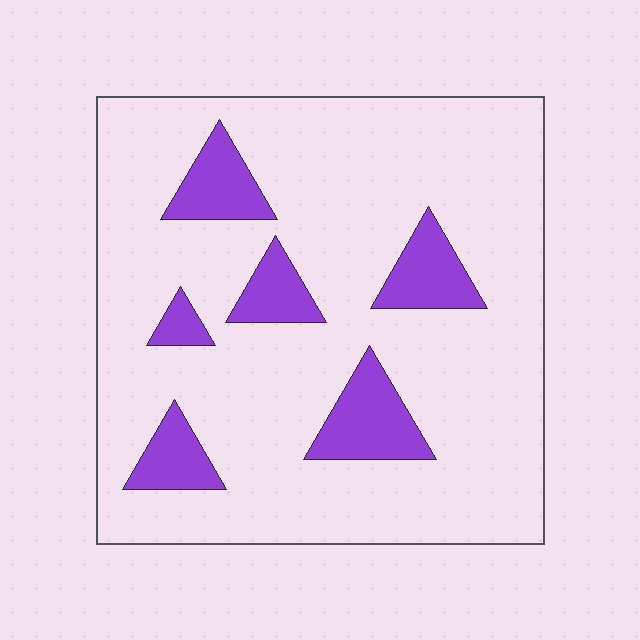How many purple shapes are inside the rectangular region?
6.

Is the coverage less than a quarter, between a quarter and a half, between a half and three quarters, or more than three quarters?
Less than a quarter.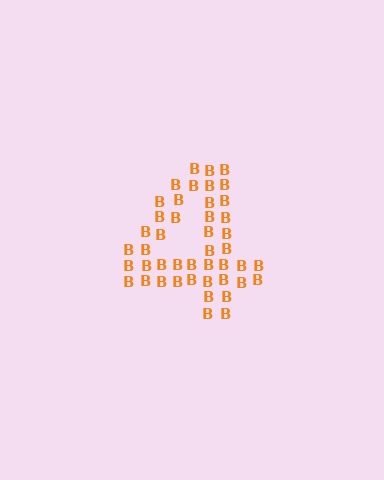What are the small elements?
The small elements are letter B's.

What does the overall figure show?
The overall figure shows the digit 4.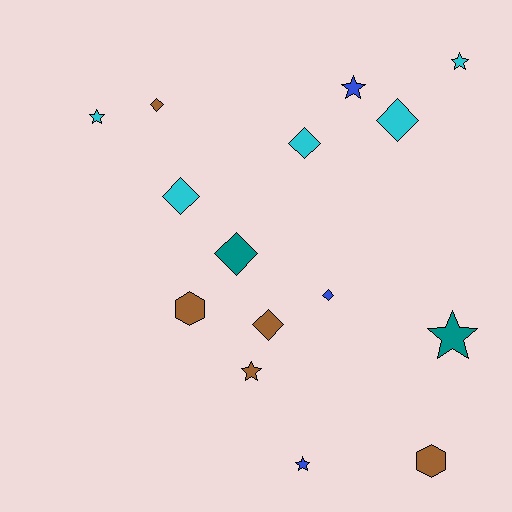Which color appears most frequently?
Brown, with 5 objects.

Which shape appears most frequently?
Diamond, with 7 objects.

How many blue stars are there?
There are 2 blue stars.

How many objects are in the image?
There are 15 objects.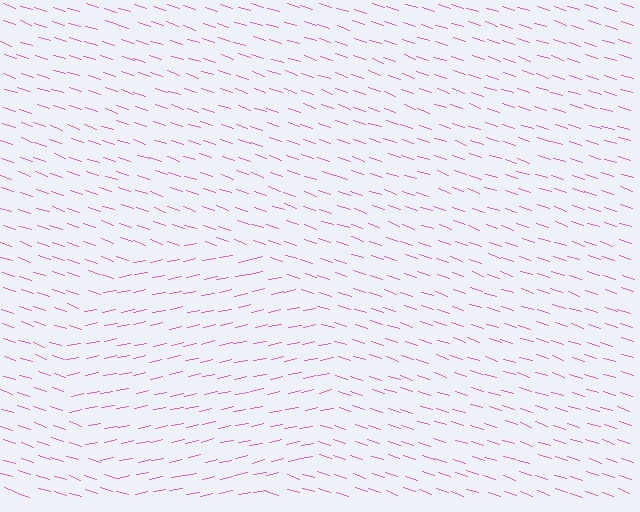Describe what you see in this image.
The image is filled with small pink line segments. A circle region in the image has lines oriented differently from the surrounding lines, creating a visible texture boundary.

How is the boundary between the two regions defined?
The boundary is defined purely by a change in line orientation (approximately 30 degrees difference). All lines are the same color and thickness.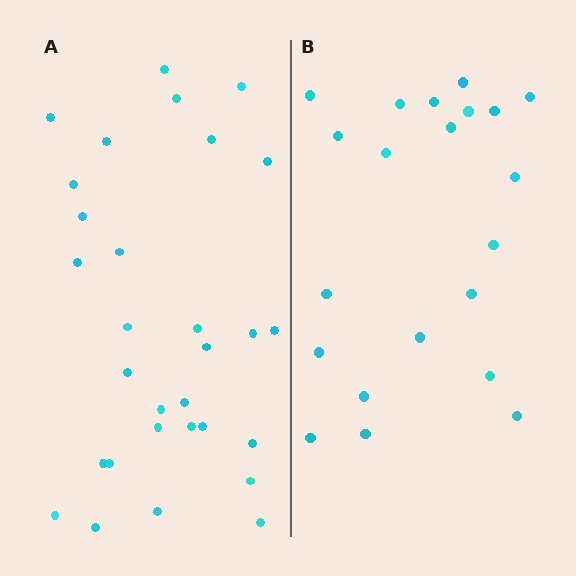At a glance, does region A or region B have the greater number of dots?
Region A (the left region) has more dots.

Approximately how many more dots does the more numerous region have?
Region A has roughly 8 or so more dots than region B.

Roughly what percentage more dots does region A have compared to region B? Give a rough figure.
About 45% more.